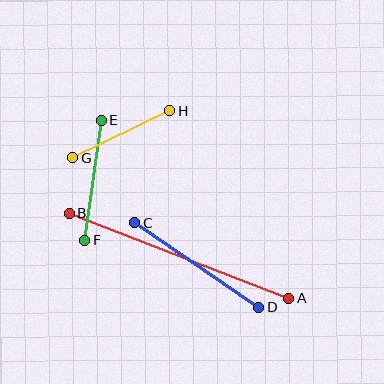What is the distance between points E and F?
The distance is approximately 121 pixels.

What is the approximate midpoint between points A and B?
The midpoint is at approximately (179, 256) pixels.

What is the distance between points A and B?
The distance is approximately 235 pixels.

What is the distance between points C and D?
The distance is approximately 150 pixels.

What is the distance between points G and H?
The distance is approximately 108 pixels.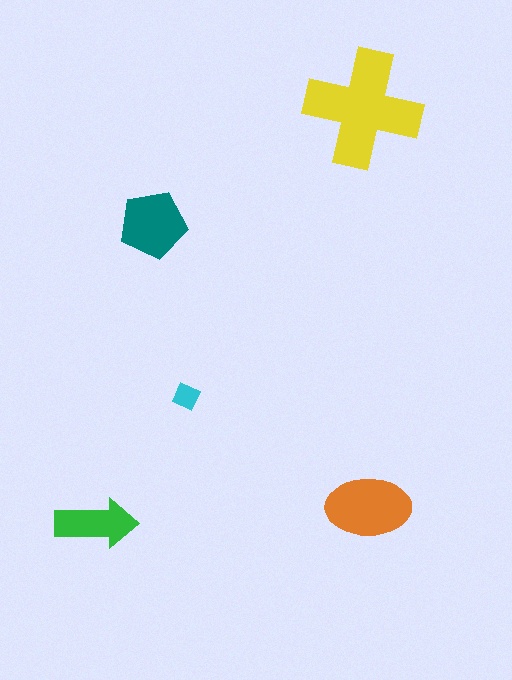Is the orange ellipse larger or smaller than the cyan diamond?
Larger.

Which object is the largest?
The yellow cross.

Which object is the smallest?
The cyan diamond.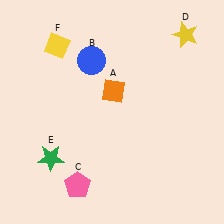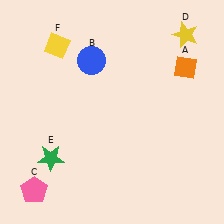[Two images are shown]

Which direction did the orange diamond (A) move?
The orange diamond (A) moved right.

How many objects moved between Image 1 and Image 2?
2 objects moved between the two images.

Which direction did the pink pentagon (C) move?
The pink pentagon (C) moved left.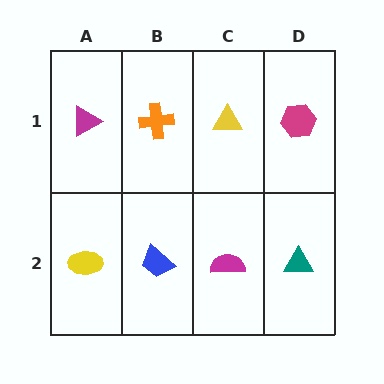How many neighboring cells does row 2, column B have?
3.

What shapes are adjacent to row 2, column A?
A magenta triangle (row 1, column A), a blue trapezoid (row 2, column B).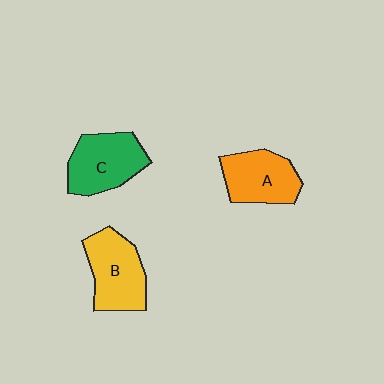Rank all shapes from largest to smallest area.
From largest to smallest: B (yellow), C (green), A (orange).